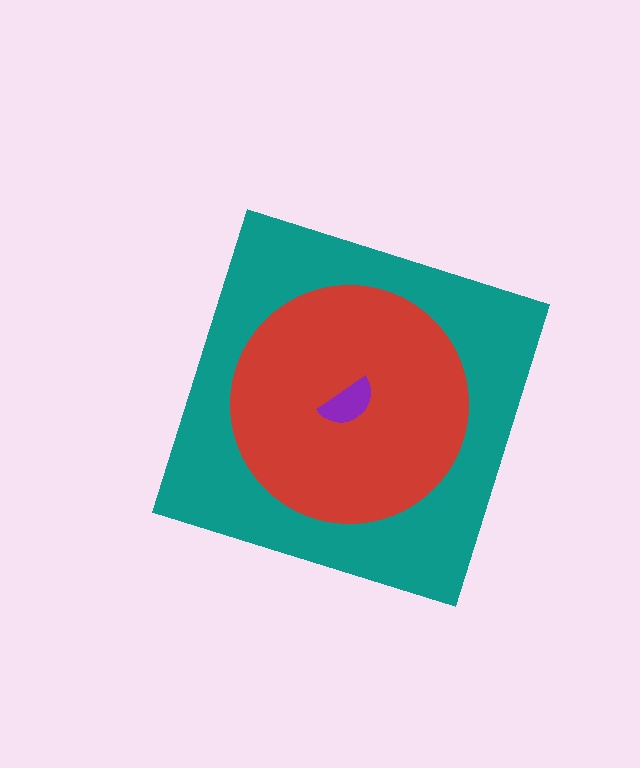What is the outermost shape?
The teal diamond.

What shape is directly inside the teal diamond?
The red circle.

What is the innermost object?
The purple semicircle.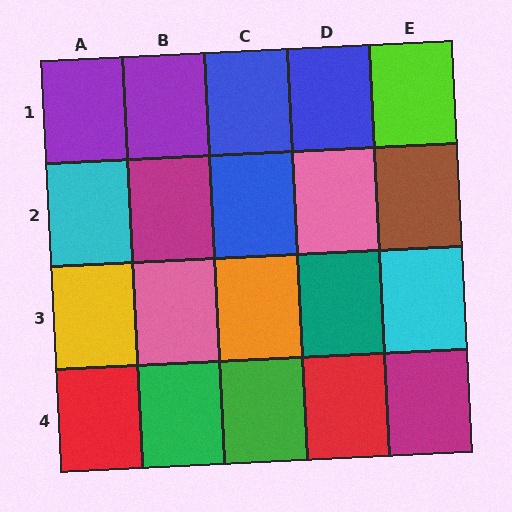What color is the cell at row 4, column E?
Magenta.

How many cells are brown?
1 cell is brown.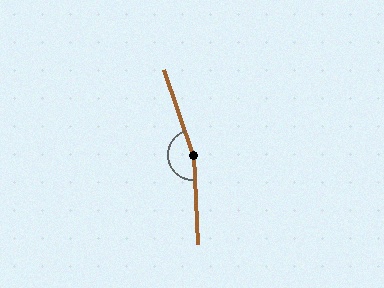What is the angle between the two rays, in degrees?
Approximately 164 degrees.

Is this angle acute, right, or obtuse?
It is obtuse.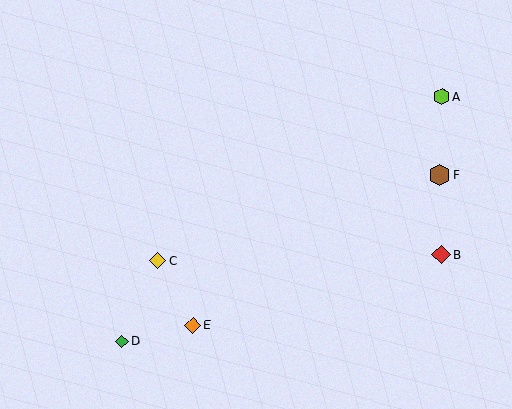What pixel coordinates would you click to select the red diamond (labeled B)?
Click at (441, 254) to select the red diamond B.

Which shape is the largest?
The brown hexagon (labeled F) is the largest.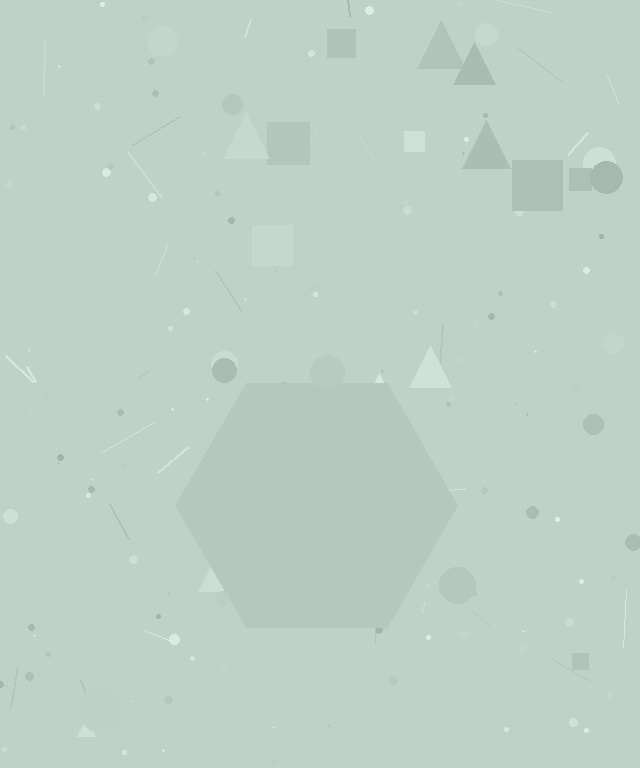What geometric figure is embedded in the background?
A hexagon is embedded in the background.